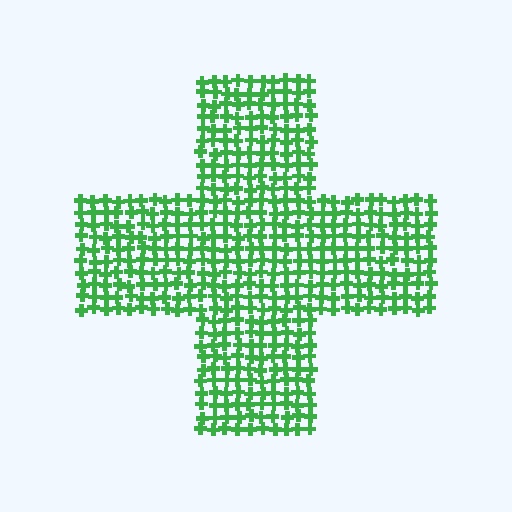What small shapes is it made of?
It is made of small crosses.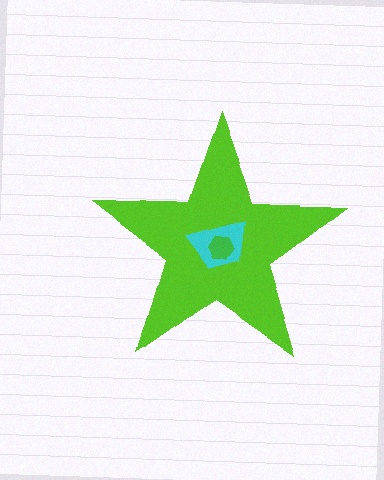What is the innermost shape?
The green hexagon.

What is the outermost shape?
The lime star.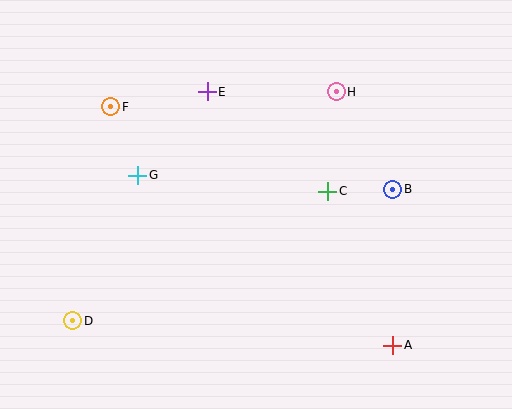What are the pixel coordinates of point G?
Point G is at (138, 176).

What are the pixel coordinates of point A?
Point A is at (393, 345).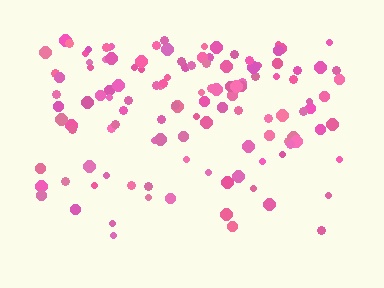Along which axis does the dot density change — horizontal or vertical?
Vertical.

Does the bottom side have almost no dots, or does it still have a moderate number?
Still a moderate number, just noticeably fewer than the top.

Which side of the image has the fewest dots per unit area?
The bottom.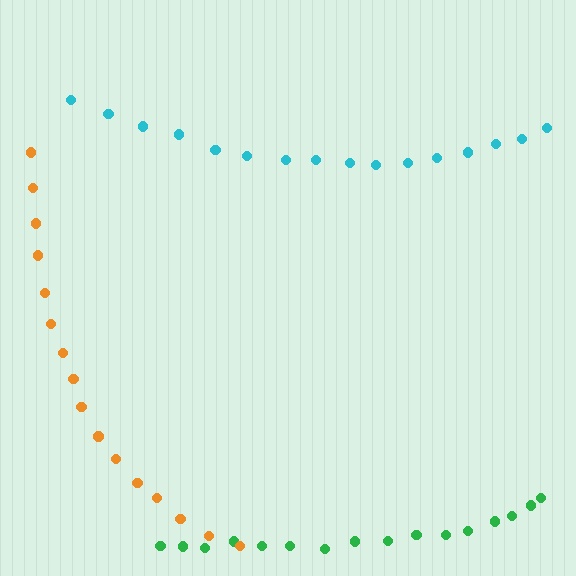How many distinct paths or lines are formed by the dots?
There are 3 distinct paths.